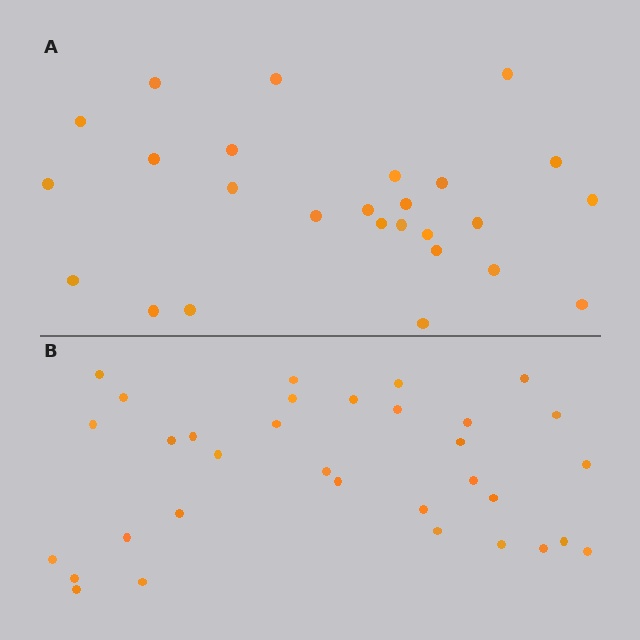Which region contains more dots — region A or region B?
Region B (the bottom region) has more dots.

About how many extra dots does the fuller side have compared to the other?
Region B has roughly 8 or so more dots than region A.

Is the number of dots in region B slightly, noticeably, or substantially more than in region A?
Region B has noticeably more, but not dramatically so. The ratio is roughly 1.3 to 1.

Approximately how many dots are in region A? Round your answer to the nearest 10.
About 30 dots. (The exact count is 26, which rounds to 30.)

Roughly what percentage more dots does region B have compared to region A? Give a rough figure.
About 25% more.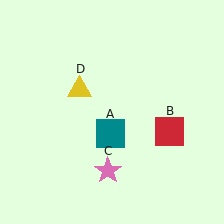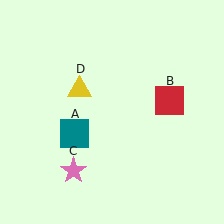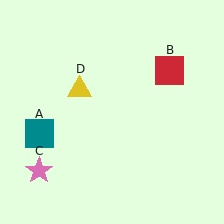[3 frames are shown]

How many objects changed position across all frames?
3 objects changed position: teal square (object A), red square (object B), pink star (object C).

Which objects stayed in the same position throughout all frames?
Yellow triangle (object D) remained stationary.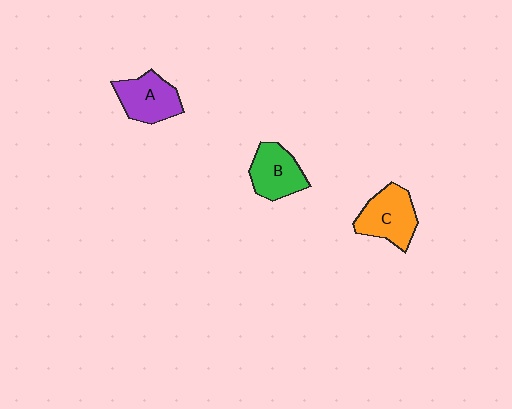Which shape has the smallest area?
Shape B (green).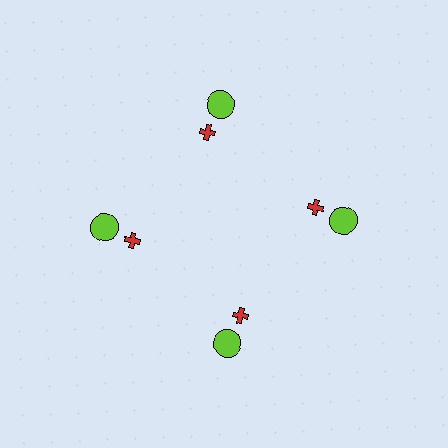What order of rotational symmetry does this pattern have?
This pattern has 4-fold rotational symmetry.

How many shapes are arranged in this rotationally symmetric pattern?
There are 8 shapes, arranged in 4 groups of 2.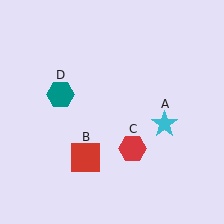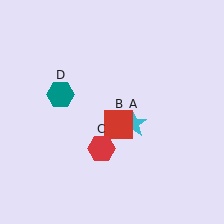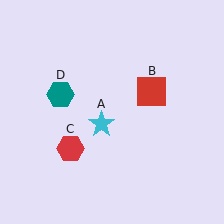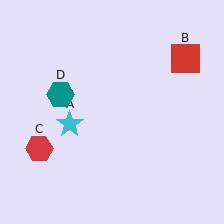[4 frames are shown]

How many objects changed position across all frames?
3 objects changed position: cyan star (object A), red square (object B), red hexagon (object C).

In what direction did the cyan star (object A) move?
The cyan star (object A) moved left.